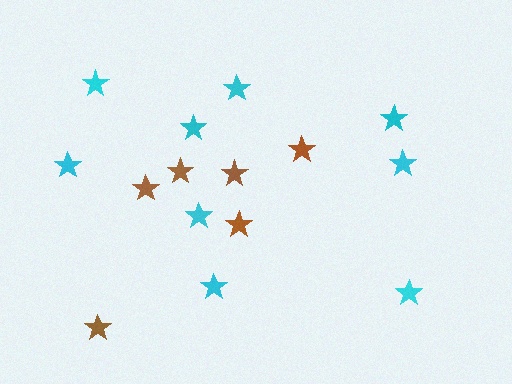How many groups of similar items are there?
There are 2 groups: one group of cyan stars (9) and one group of brown stars (6).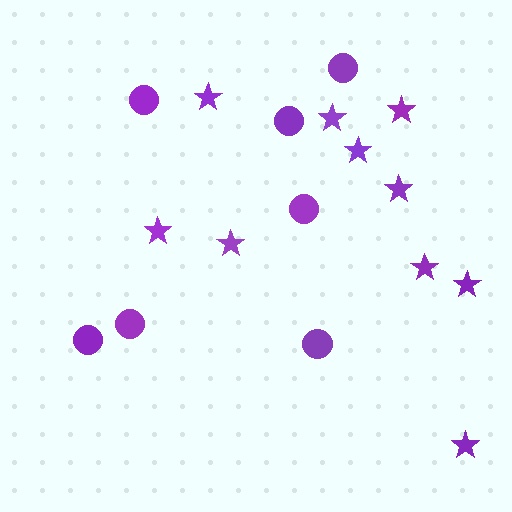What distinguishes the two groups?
There are 2 groups: one group of circles (7) and one group of stars (10).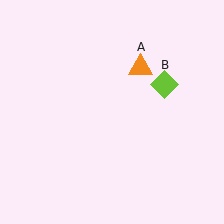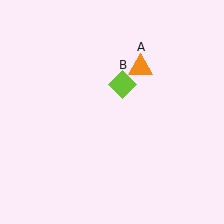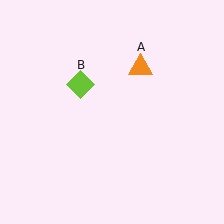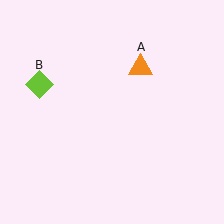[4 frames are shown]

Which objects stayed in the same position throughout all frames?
Orange triangle (object A) remained stationary.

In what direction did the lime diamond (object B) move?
The lime diamond (object B) moved left.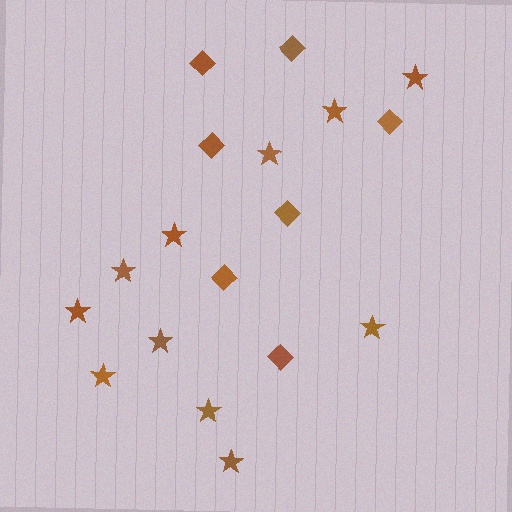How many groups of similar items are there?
There are 2 groups: one group of diamonds (7) and one group of stars (11).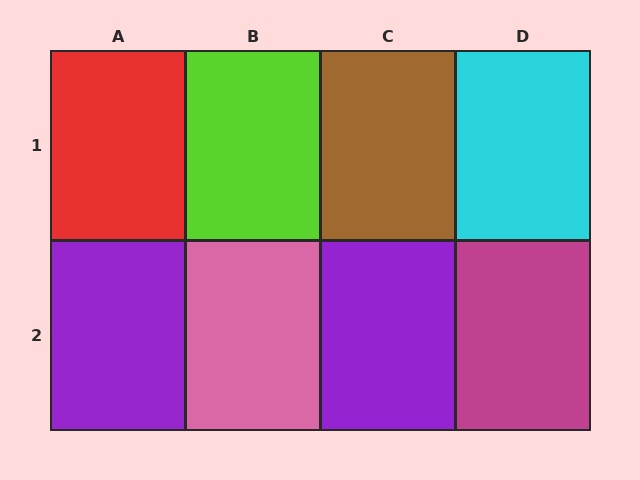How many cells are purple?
2 cells are purple.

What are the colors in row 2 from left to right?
Purple, pink, purple, magenta.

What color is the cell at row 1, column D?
Cyan.